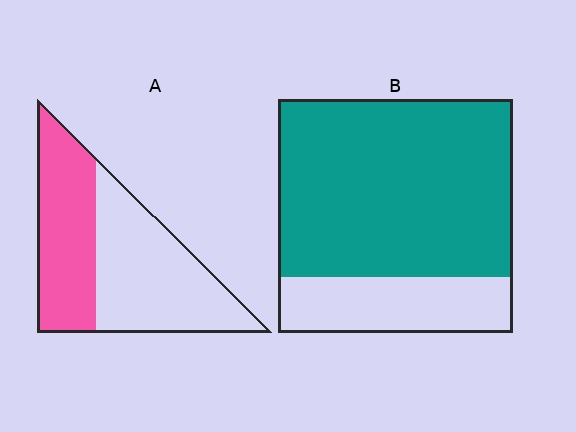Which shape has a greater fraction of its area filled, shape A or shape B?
Shape B.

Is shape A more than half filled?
No.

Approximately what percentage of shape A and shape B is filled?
A is approximately 45% and B is approximately 75%.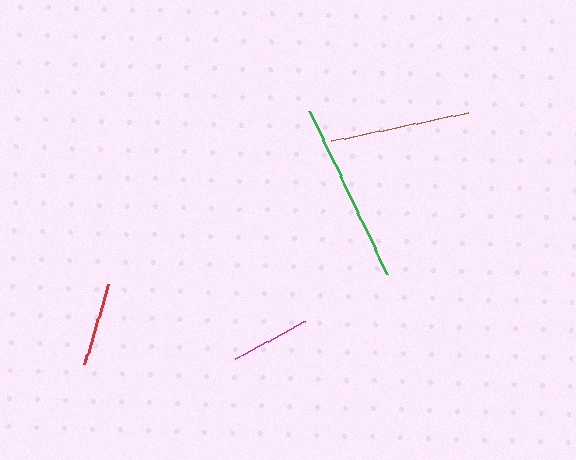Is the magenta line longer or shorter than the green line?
The green line is longer than the magenta line.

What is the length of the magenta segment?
The magenta segment is approximately 79 pixels long.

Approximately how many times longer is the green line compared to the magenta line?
The green line is approximately 2.3 times the length of the magenta line.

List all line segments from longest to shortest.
From longest to shortest: green, brown, red, magenta.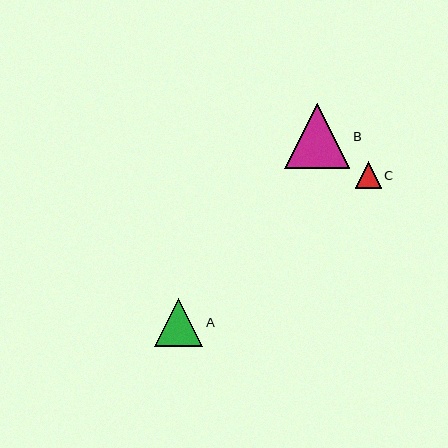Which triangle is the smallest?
Triangle C is the smallest with a size of approximately 26 pixels.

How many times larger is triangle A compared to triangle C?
Triangle A is approximately 1.8 times the size of triangle C.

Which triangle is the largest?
Triangle B is the largest with a size of approximately 65 pixels.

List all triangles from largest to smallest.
From largest to smallest: B, A, C.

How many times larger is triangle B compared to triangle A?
Triangle B is approximately 1.4 times the size of triangle A.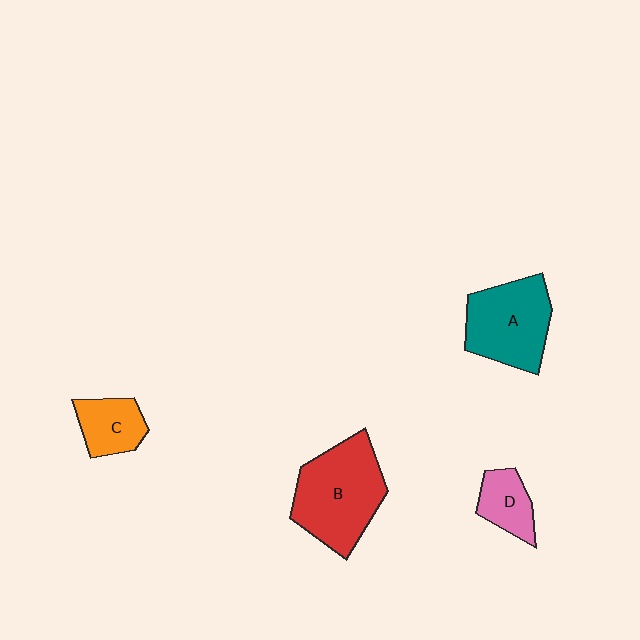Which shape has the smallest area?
Shape D (pink).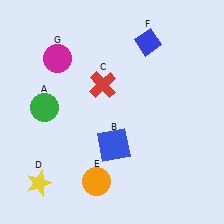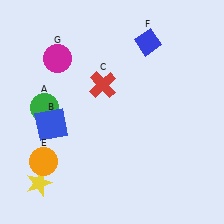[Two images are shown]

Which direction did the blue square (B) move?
The blue square (B) moved left.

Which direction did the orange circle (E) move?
The orange circle (E) moved left.